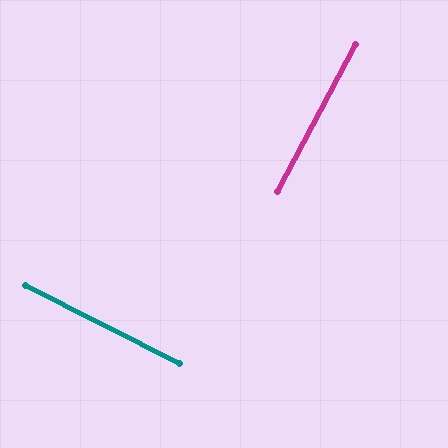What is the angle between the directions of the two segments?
Approximately 89 degrees.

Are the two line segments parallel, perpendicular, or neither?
Perpendicular — they meet at approximately 89°.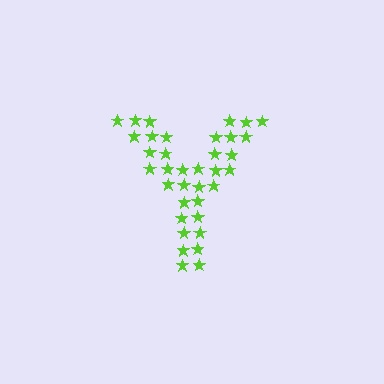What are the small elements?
The small elements are stars.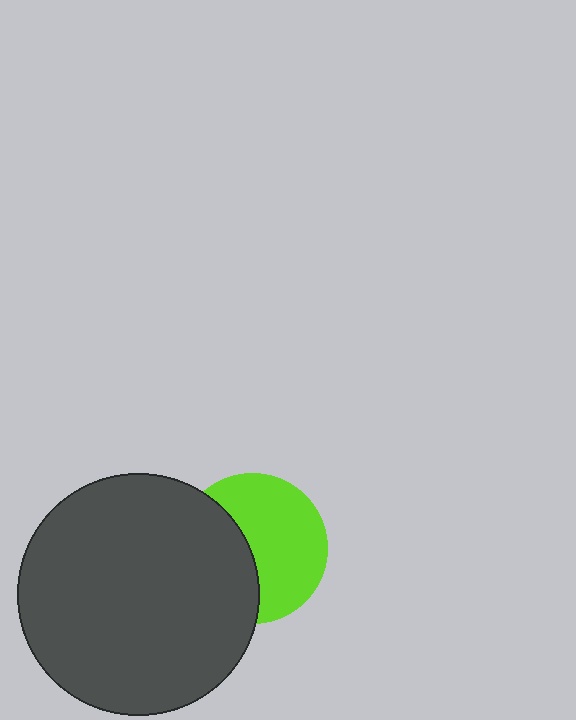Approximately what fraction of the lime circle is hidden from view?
Roughly 42% of the lime circle is hidden behind the dark gray circle.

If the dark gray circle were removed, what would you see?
You would see the complete lime circle.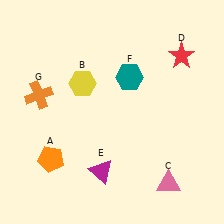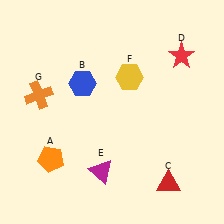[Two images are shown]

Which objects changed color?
B changed from yellow to blue. C changed from pink to red. F changed from teal to yellow.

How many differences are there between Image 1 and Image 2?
There are 3 differences between the two images.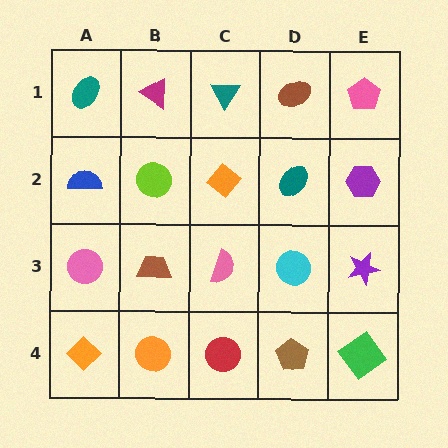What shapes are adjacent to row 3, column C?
An orange diamond (row 2, column C), a red circle (row 4, column C), a brown trapezoid (row 3, column B), a cyan circle (row 3, column D).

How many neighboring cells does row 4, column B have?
3.